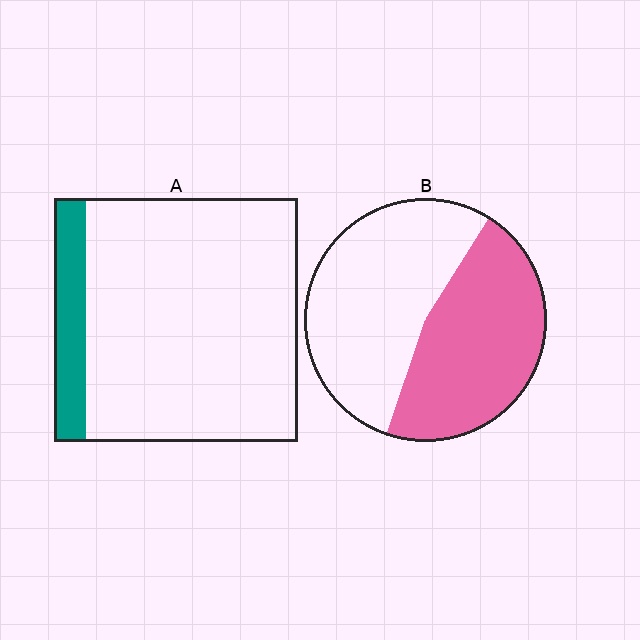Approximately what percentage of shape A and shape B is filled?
A is approximately 15% and B is approximately 45%.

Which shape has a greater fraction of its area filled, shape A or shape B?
Shape B.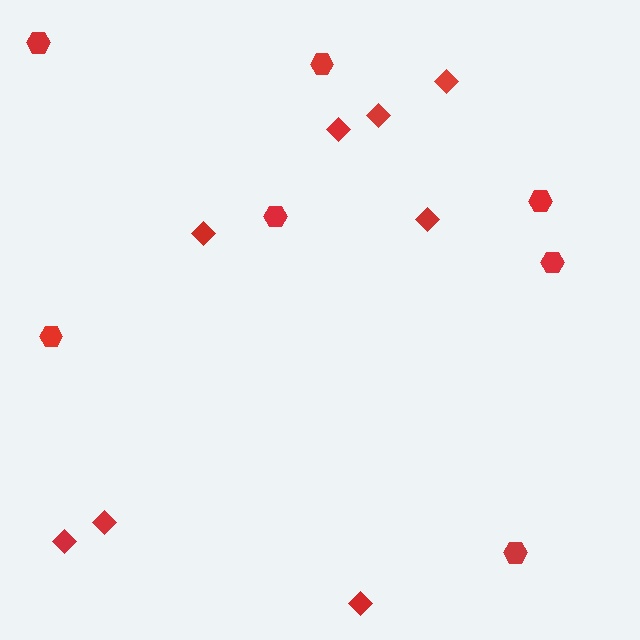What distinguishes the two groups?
There are 2 groups: one group of hexagons (7) and one group of diamonds (8).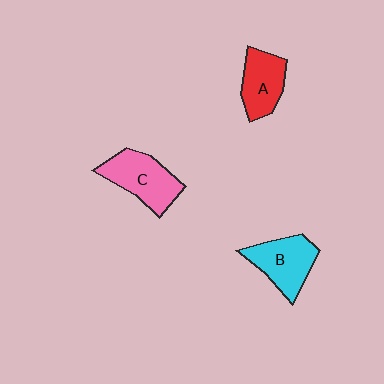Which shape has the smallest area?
Shape A (red).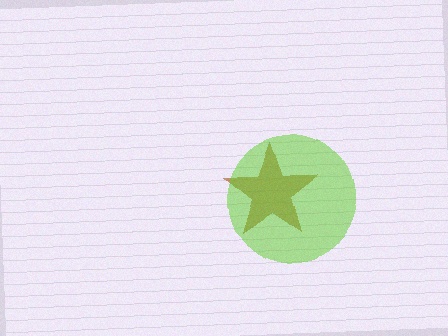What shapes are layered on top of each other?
The layered shapes are: a brown star, a lime circle.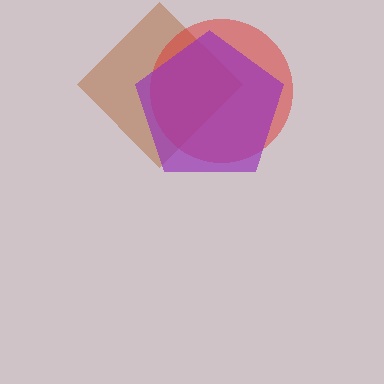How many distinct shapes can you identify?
There are 3 distinct shapes: a brown diamond, a red circle, a purple pentagon.